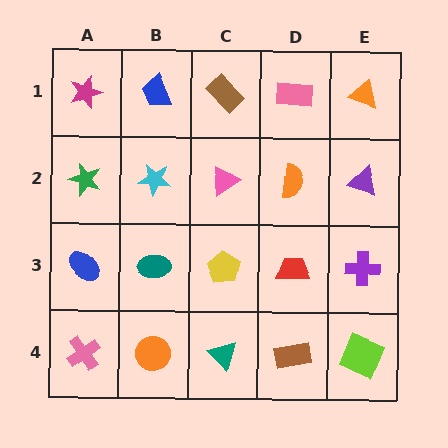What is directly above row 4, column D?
A red trapezoid.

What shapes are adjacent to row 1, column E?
A purple triangle (row 2, column E), a pink rectangle (row 1, column D).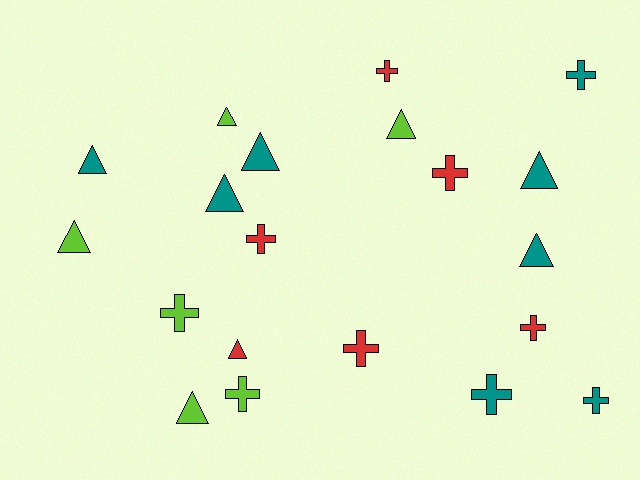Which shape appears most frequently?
Triangle, with 10 objects.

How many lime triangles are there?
There are 4 lime triangles.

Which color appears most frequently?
Teal, with 8 objects.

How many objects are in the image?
There are 20 objects.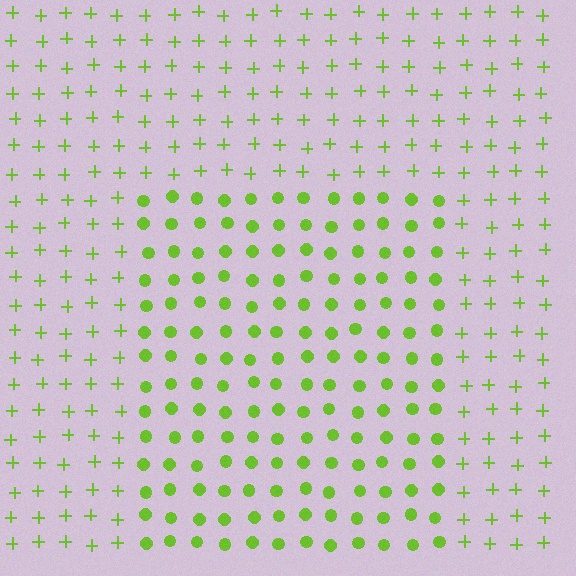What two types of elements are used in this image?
The image uses circles inside the rectangle region and plus signs outside it.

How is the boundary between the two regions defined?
The boundary is defined by a change in element shape: circles inside vs. plus signs outside. All elements share the same color and spacing.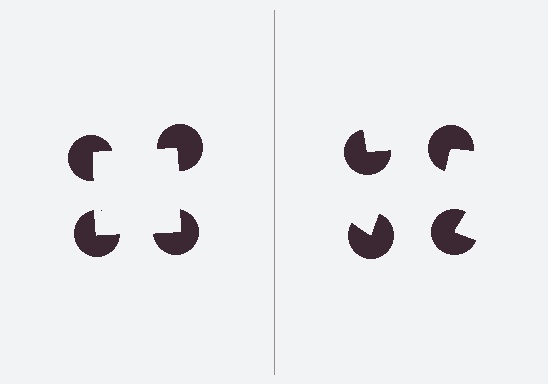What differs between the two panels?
The pac-man discs are positioned identically on both sides; only the wedge orientations differ. On the left they align to a square; on the right they are misaligned.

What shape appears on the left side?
An illusory square.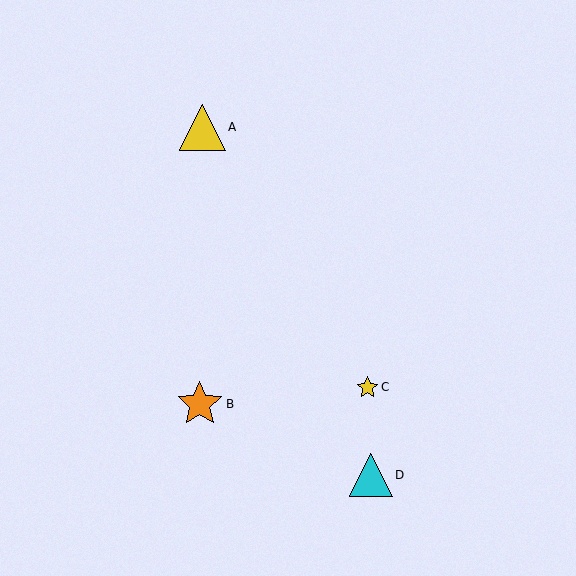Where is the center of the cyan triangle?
The center of the cyan triangle is at (371, 475).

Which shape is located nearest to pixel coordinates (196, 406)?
The orange star (labeled B) at (200, 404) is nearest to that location.